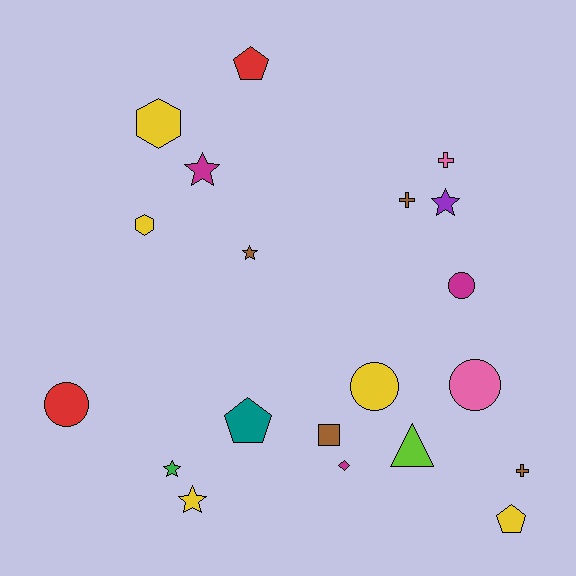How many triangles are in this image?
There is 1 triangle.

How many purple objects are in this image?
There is 1 purple object.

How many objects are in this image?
There are 20 objects.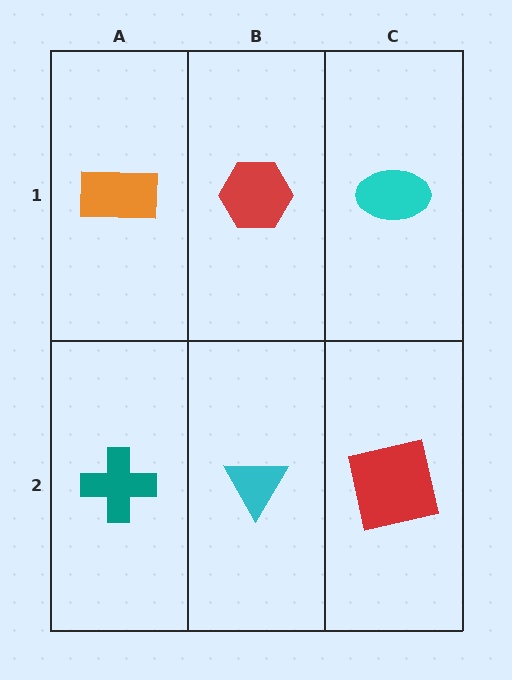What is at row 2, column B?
A cyan triangle.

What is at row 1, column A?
An orange rectangle.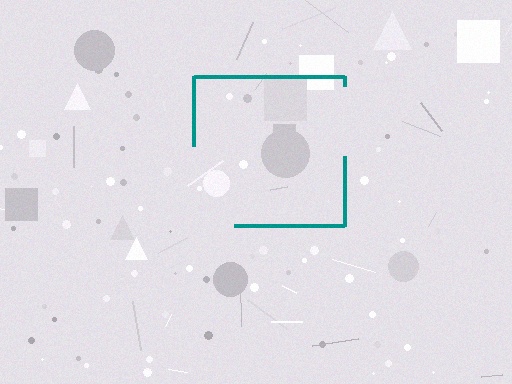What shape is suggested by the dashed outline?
The dashed outline suggests a square.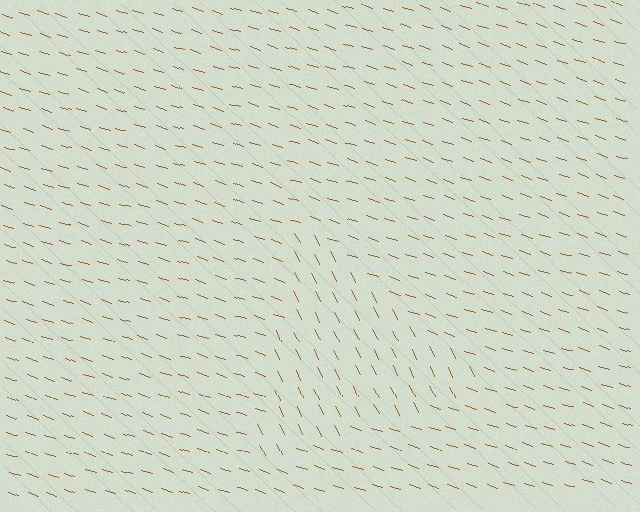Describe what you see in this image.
The image is filled with small brown line segments. A triangle region in the image has lines oriented differently from the surrounding lines, creating a visible texture boundary.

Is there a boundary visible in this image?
Yes, there is a texture boundary formed by a change in line orientation.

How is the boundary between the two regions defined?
The boundary is defined purely by a change in line orientation (approximately 45 degrees difference). All lines are the same color and thickness.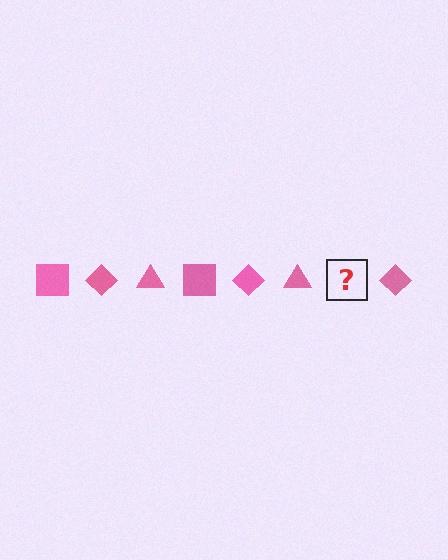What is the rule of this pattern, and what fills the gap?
The rule is that the pattern cycles through square, diamond, triangle shapes in pink. The gap should be filled with a pink square.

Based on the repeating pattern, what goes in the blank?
The blank should be a pink square.